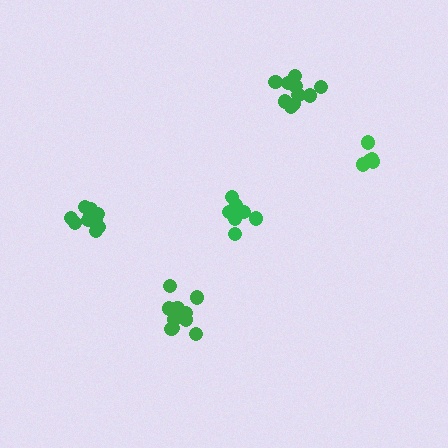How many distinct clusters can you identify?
There are 5 distinct clusters.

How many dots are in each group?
Group 1: 11 dots, Group 2: 9 dots, Group 3: 11 dots, Group 4: 10 dots, Group 5: 5 dots (46 total).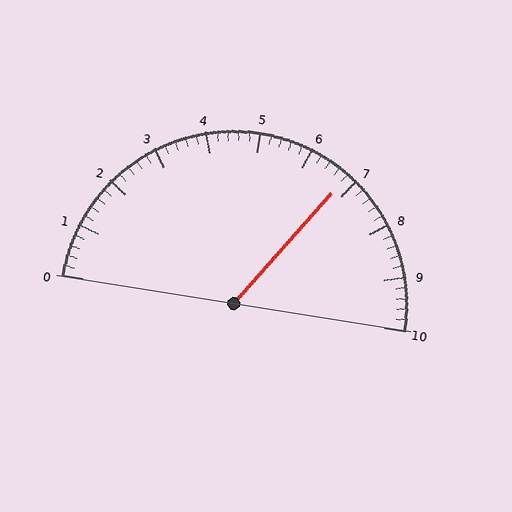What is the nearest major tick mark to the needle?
The nearest major tick mark is 7.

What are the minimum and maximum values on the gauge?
The gauge ranges from 0 to 10.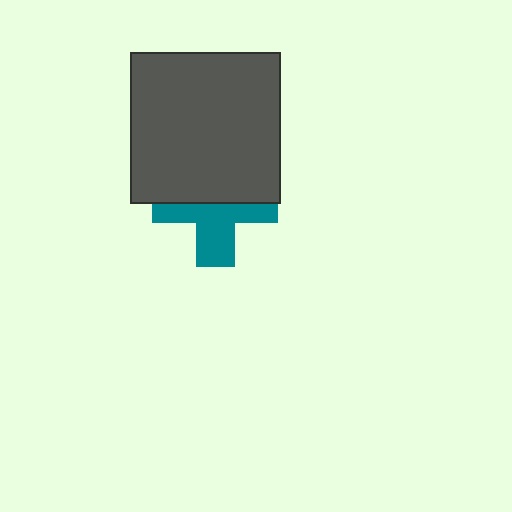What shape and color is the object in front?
The object in front is a dark gray square.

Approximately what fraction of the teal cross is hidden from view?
Roughly 48% of the teal cross is hidden behind the dark gray square.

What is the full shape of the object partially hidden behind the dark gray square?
The partially hidden object is a teal cross.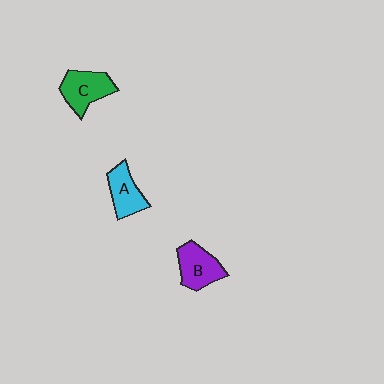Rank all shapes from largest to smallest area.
From largest to smallest: C (green), B (purple), A (cyan).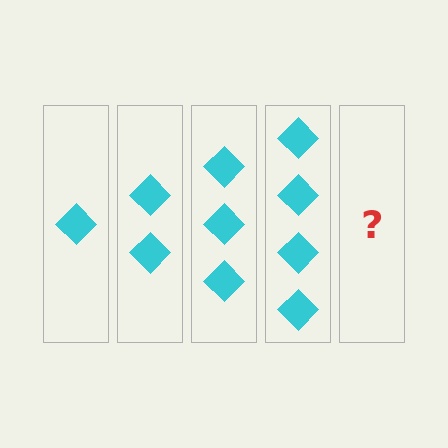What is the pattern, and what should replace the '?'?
The pattern is that each step adds one more diamond. The '?' should be 5 diamonds.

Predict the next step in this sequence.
The next step is 5 diamonds.